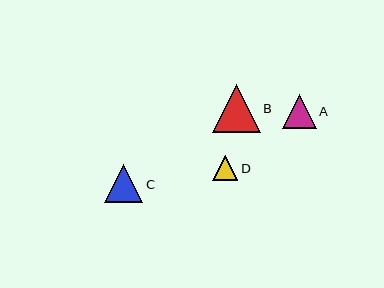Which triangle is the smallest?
Triangle D is the smallest with a size of approximately 26 pixels.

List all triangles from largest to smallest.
From largest to smallest: B, C, A, D.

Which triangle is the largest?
Triangle B is the largest with a size of approximately 48 pixels.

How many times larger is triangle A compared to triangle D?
Triangle A is approximately 1.3 times the size of triangle D.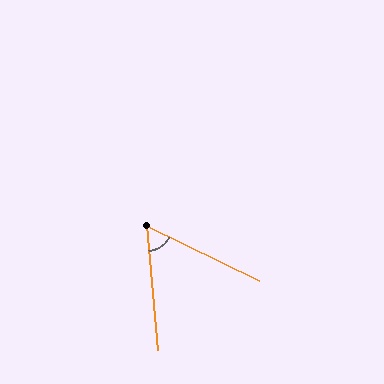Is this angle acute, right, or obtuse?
It is acute.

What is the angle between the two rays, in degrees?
Approximately 59 degrees.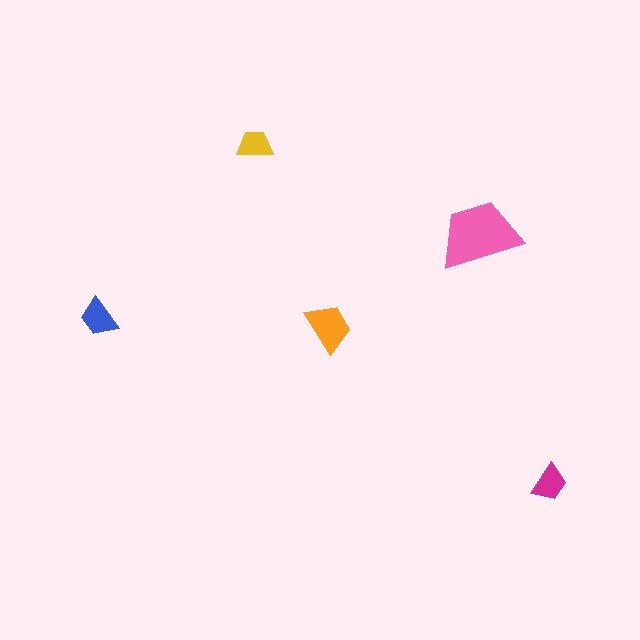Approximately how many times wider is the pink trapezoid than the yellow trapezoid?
About 2.5 times wider.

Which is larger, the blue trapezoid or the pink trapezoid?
The pink one.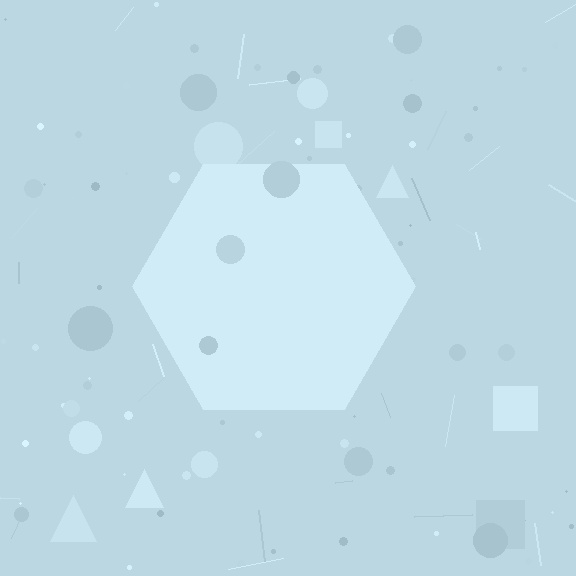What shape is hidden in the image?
A hexagon is hidden in the image.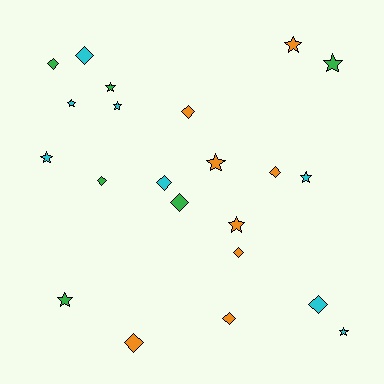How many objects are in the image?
There are 22 objects.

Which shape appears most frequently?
Star, with 11 objects.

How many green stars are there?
There are 3 green stars.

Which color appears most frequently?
Cyan, with 8 objects.